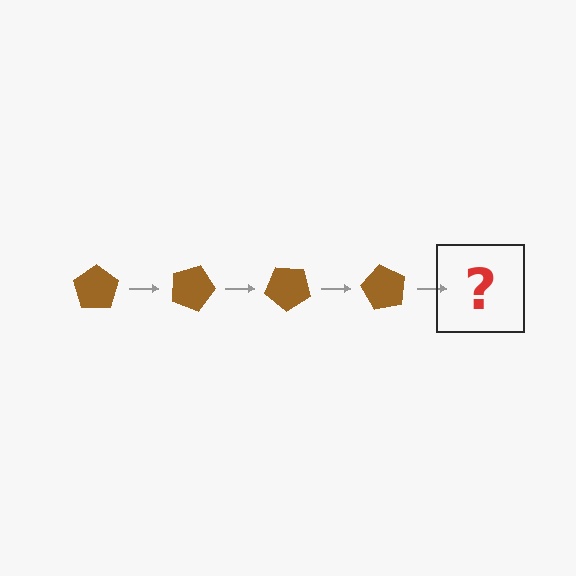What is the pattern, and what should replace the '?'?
The pattern is that the pentagon rotates 20 degrees each step. The '?' should be a brown pentagon rotated 80 degrees.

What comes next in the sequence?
The next element should be a brown pentagon rotated 80 degrees.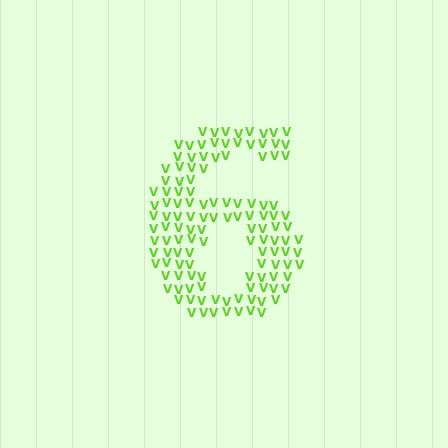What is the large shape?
The large shape is the digit 6.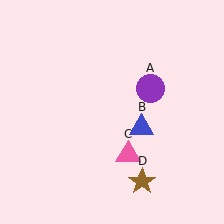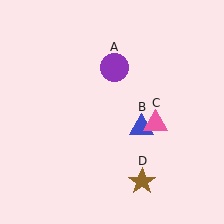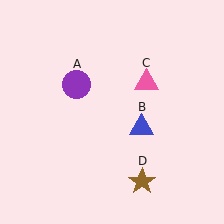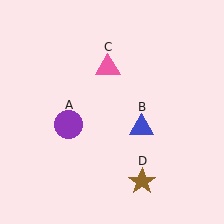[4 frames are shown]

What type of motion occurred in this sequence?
The purple circle (object A), pink triangle (object C) rotated counterclockwise around the center of the scene.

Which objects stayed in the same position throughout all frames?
Blue triangle (object B) and brown star (object D) remained stationary.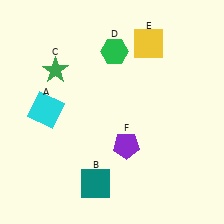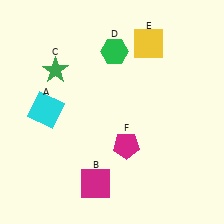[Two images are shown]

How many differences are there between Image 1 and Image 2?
There are 2 differences between the two images.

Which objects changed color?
B changed from teal to magenta. F changed from purple to magenta.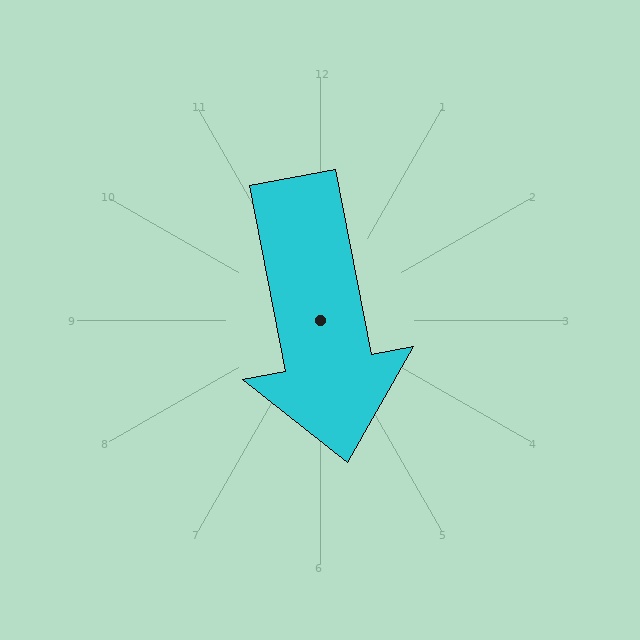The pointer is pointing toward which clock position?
Roughly 6 o'clock.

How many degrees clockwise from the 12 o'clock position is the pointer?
Approximately 169 degrees.